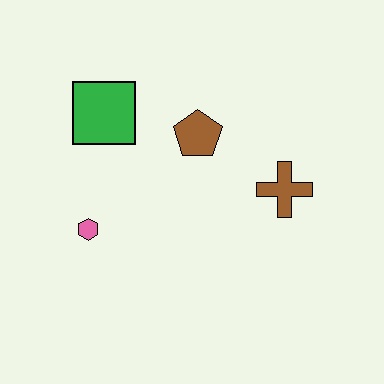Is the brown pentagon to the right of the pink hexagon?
Yes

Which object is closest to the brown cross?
The brown pentagon is closest to the brown cross.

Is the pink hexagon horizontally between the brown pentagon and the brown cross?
No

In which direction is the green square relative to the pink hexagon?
The green square is above the pink hexagon.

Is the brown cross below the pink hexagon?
No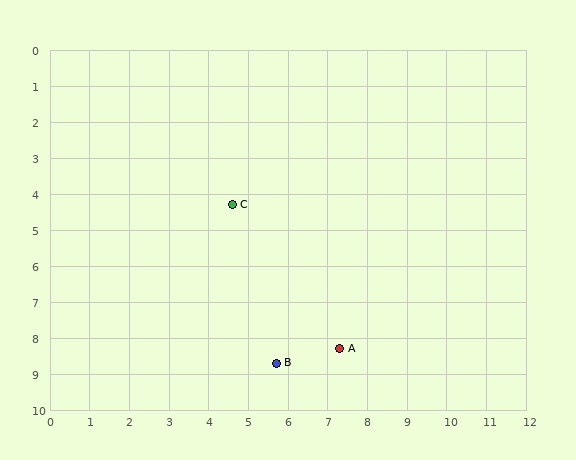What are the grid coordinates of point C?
Point C is at approximately (4.6, 4.3).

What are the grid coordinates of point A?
Point A is at approximately (7.3, 8.3).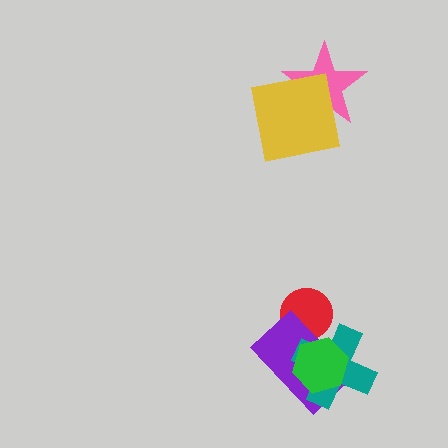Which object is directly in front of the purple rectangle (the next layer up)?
The teal cross is directly in front of the purple rectangle.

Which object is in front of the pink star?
The yellow square is in front of the pink star.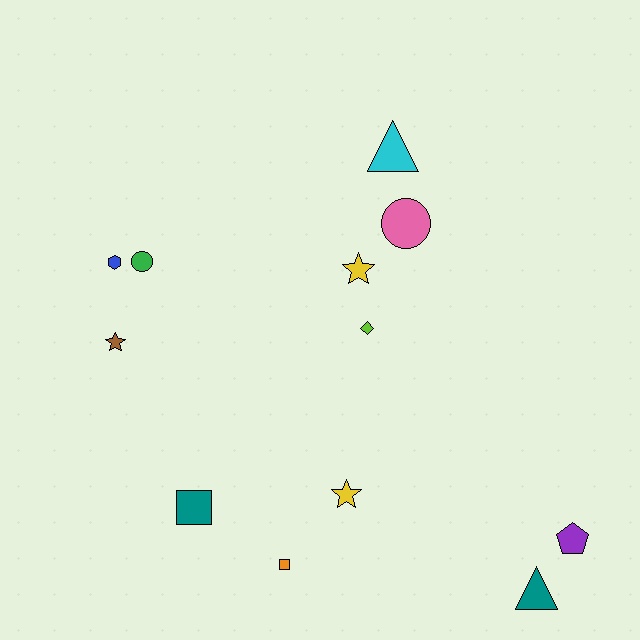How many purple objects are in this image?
There is 1 purple object.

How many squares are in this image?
There are 2 squares.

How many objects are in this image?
There are 12 objects.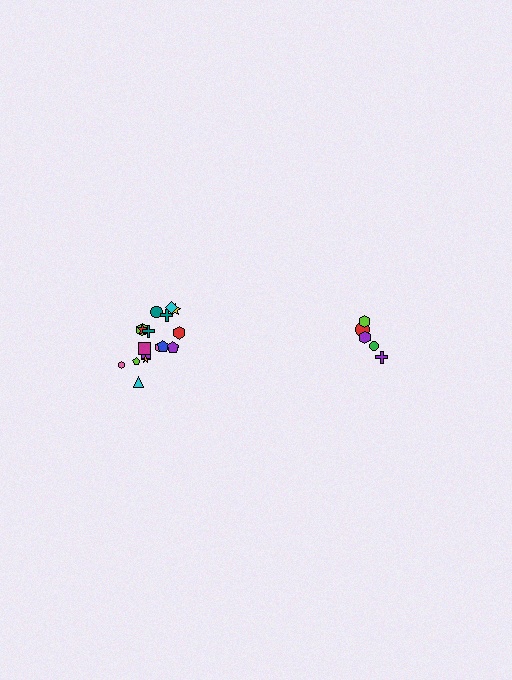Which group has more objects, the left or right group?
The left group.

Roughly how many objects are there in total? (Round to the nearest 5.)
Roughly 25 objects in total.